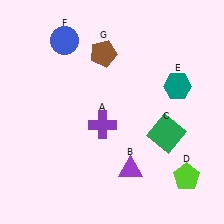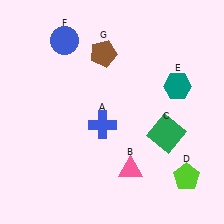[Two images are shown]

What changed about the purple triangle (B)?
In Image 1, B is purple. In Image 2, it changed to pink.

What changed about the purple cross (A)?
In Image 1, A is purple. In Image 2, it changed to blue.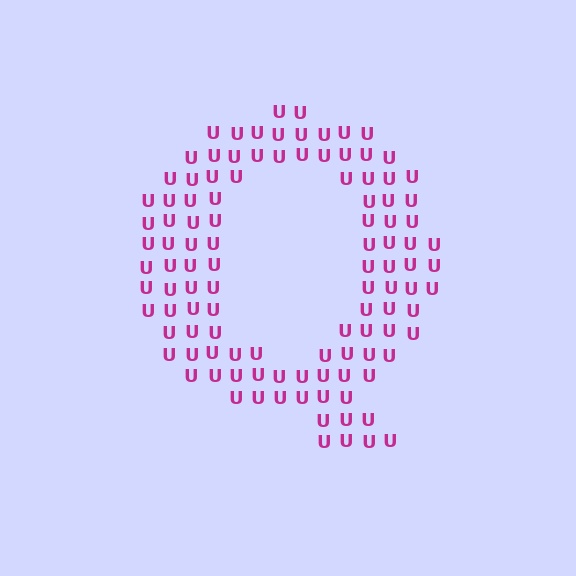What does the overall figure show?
The overall figure shows the letter Q.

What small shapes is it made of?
It is made of small letter U's.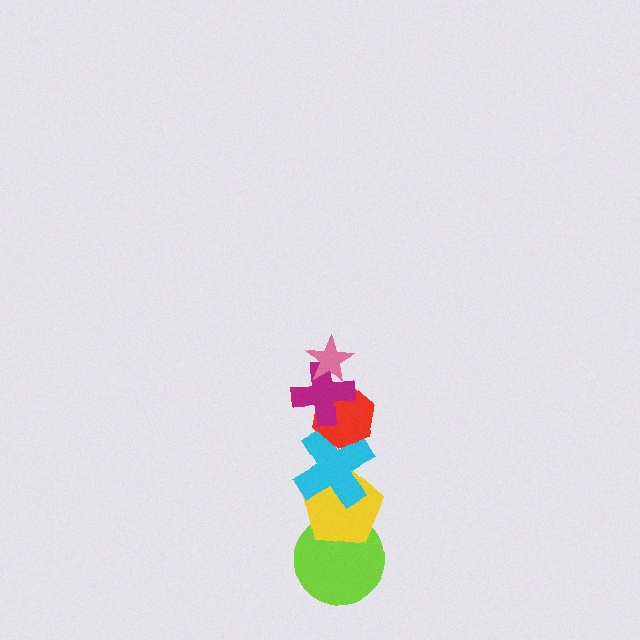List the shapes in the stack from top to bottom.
From top to bottom: the pink star, the magenta cross, the red hexagon, the cyan cross, the yellow pentagon, the lime circle.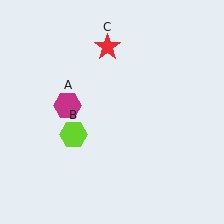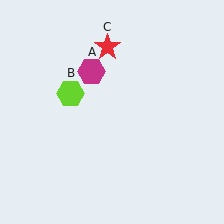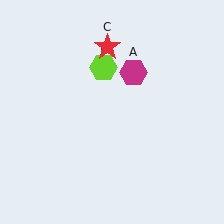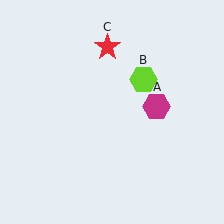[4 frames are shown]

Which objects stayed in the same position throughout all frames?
Red star (object C) remained stationary.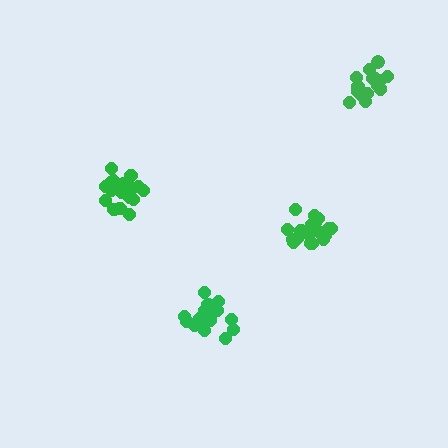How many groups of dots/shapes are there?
There are 4 groups.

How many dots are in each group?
Group 1: 19 dots, Group 2: 20 dots, Group 3: 15 dots, Group 4: 20 dots (74 total).